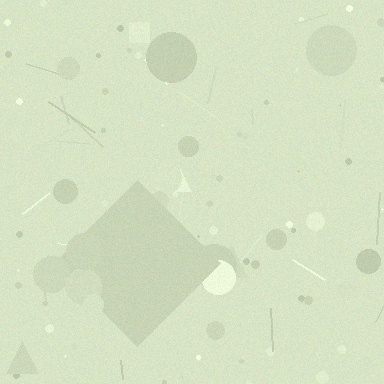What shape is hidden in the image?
A diamond is hidden in the image.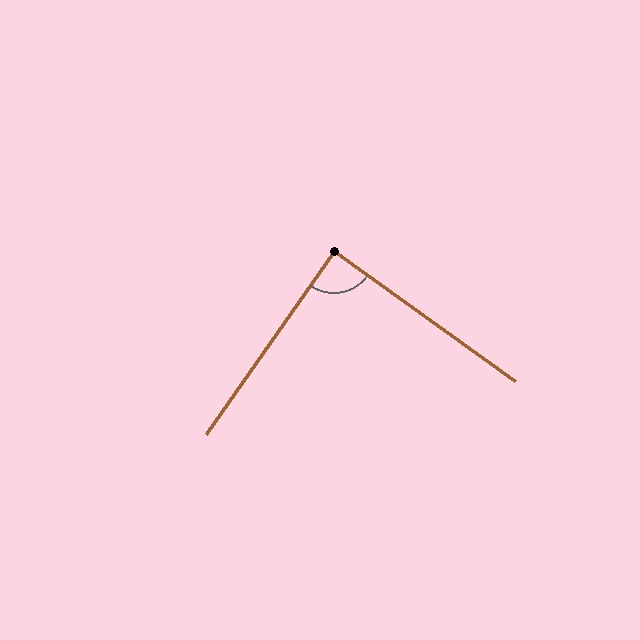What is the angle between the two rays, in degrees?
Approximately 89 degrees.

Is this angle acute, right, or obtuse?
It is approximately a right angle.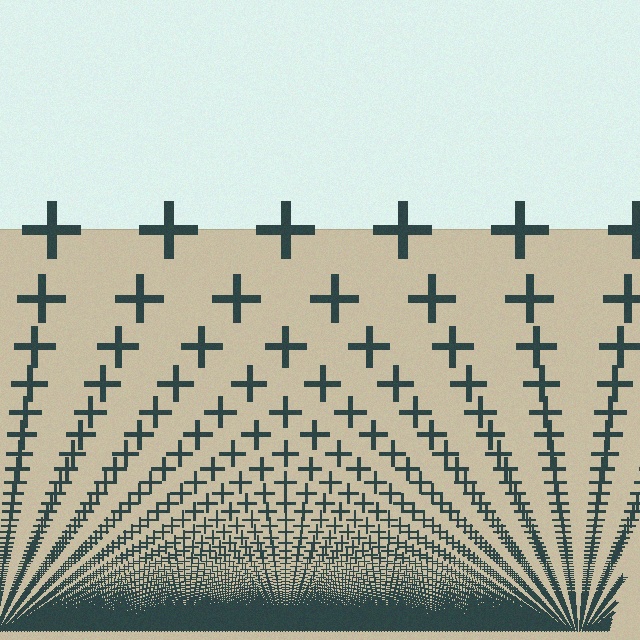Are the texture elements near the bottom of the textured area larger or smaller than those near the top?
Smaller. The gradient is inverted — elements near the bottom are smaller and denser.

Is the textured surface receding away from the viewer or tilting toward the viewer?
The surface appears to tilt toward the viewer. Texture elements get larger and sparser toward the top.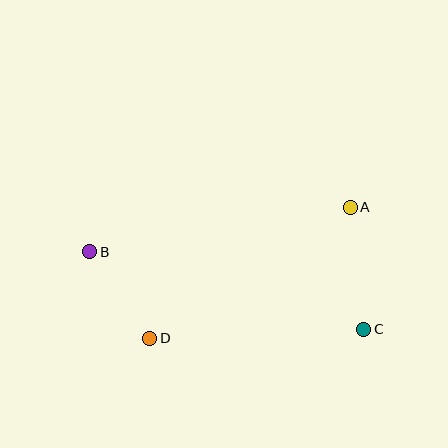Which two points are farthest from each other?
Points B and C are farthest from each other.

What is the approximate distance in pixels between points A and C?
The distance between A and C is approximately 123 pixels.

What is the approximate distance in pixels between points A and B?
The distance between A and B is approximately 264 pixels.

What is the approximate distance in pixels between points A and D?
The distance between A and D is approximately 240 pixels.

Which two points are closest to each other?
Points B and D are closest to each other.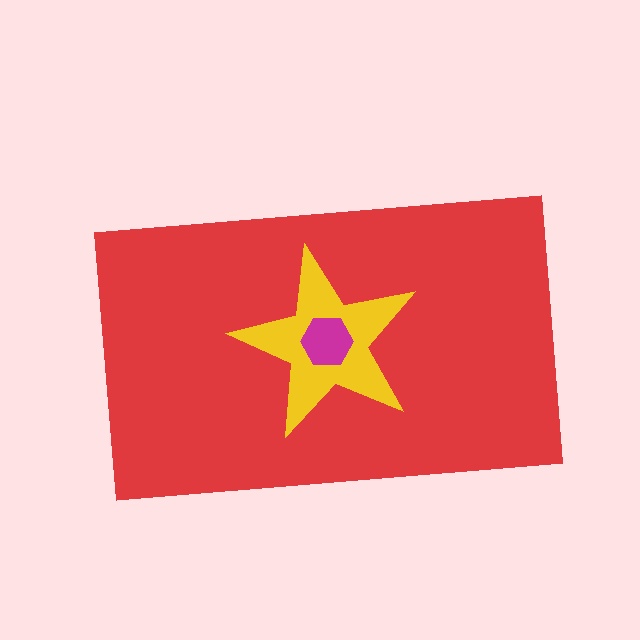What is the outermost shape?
The red rectangle.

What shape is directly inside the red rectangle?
The yellow star.